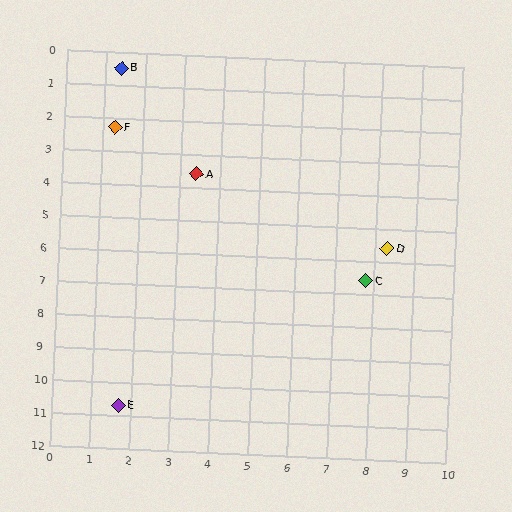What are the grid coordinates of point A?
Point A is at approximately (3.4, 3.6).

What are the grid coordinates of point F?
Point F is at approximately (1.3, 2.3).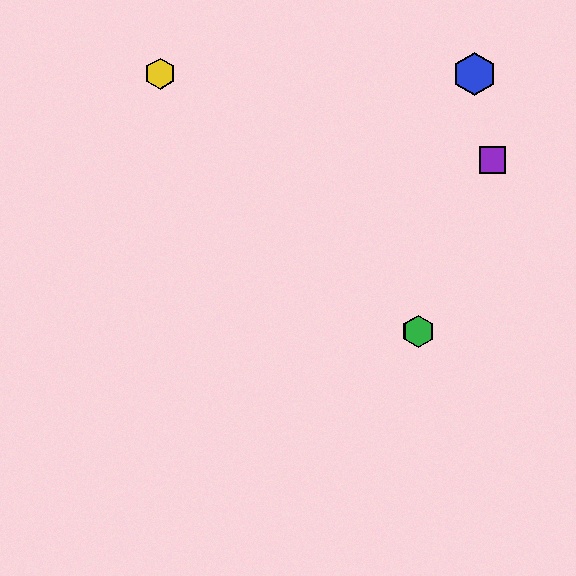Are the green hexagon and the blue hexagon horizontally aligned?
No, the green hexagon is at y≈331 and the blue hexagon is at y≈74.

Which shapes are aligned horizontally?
The red hexagon, the green hexagon are aligned horizontally.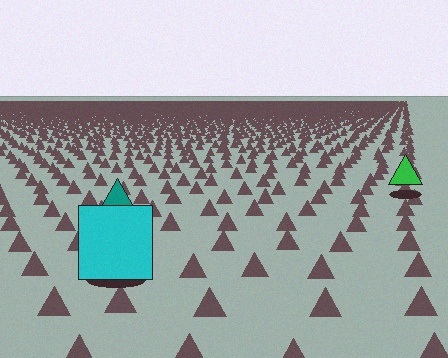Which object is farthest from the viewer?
The green triangle is farthest from the viewer. It appears smaller and the ground texture around it is denser.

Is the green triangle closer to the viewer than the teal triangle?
No. The teal triangle is closer — you can tell from the texture gradient: the ground texture is coarser near it.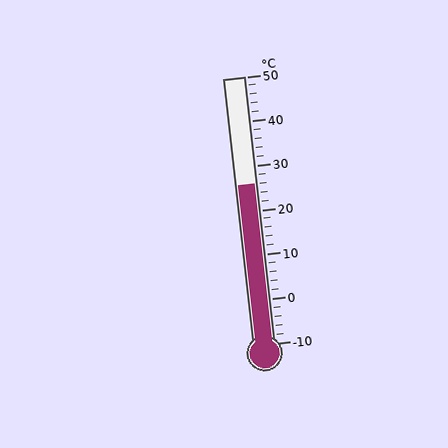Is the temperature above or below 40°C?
The temperature is below 40°C.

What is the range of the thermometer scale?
The thermometer scale ranges from -10°C to 50°C.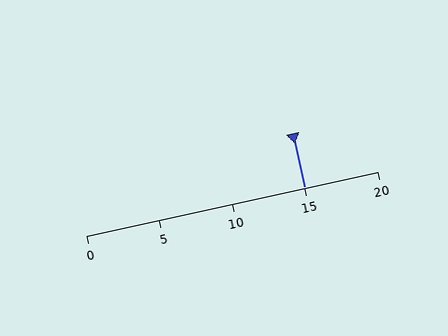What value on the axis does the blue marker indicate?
The marker indicates approximately 15.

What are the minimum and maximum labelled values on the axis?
The axis runs from 0 to 20.